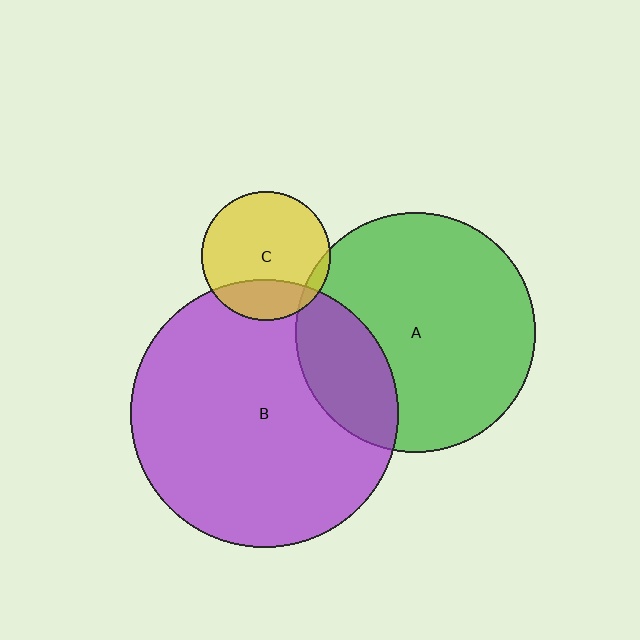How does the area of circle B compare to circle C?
Approximately 4.3 times.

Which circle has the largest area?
Circle B (purple).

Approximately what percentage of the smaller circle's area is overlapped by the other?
Approximately 25%.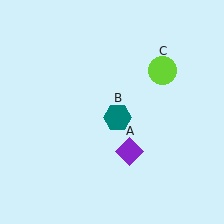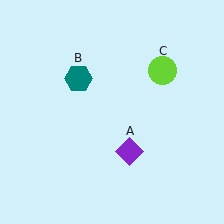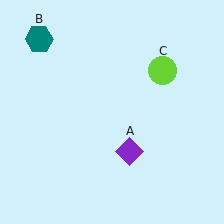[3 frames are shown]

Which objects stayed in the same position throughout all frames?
Purple diamond (object A) and lime circle (object C) remained stationary.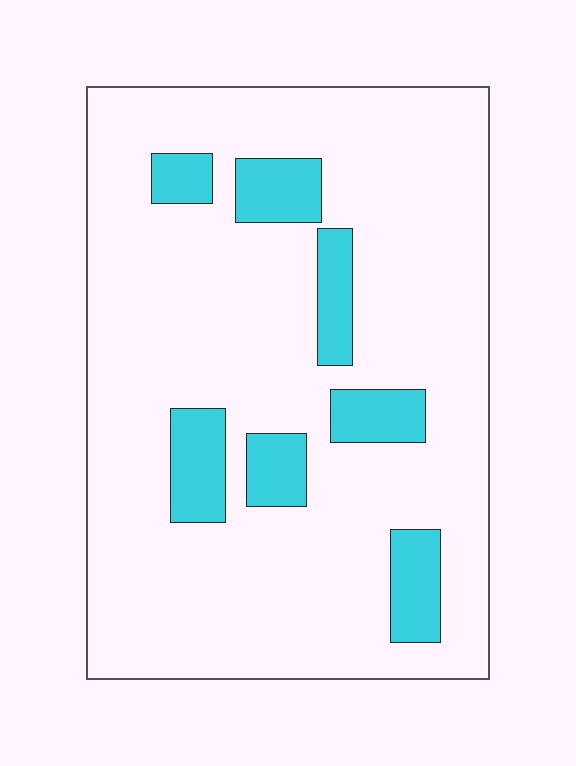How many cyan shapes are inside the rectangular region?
7.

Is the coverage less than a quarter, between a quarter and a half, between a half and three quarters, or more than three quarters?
Less than a quarter.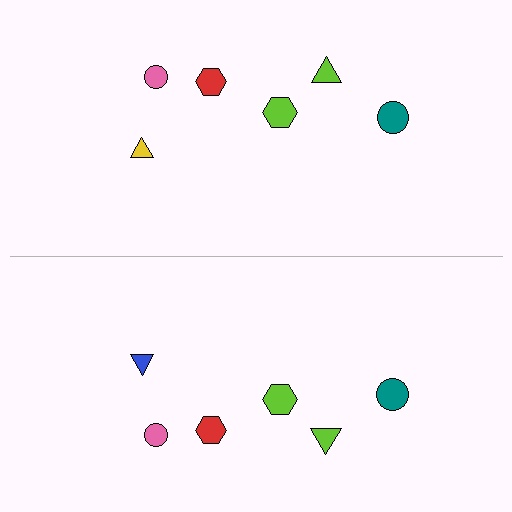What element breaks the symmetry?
The blue triangle on the bottom side breaks the symmetry — its mirror counterpart is yellow.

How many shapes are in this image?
There are 12 shapes in this image.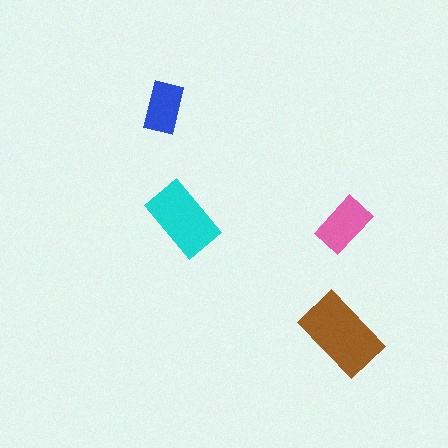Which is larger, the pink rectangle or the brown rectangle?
The brown one.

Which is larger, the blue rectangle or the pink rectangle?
The pink one.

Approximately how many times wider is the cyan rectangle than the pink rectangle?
About 1.5 times wider.